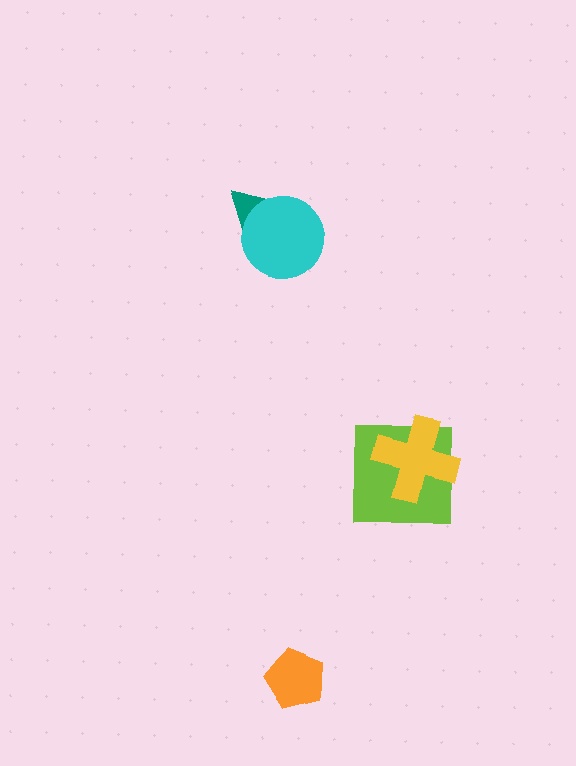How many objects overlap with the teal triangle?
1 object overlaps with the teal triangle.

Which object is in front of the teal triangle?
The cyan circle is in front of the teal triangle.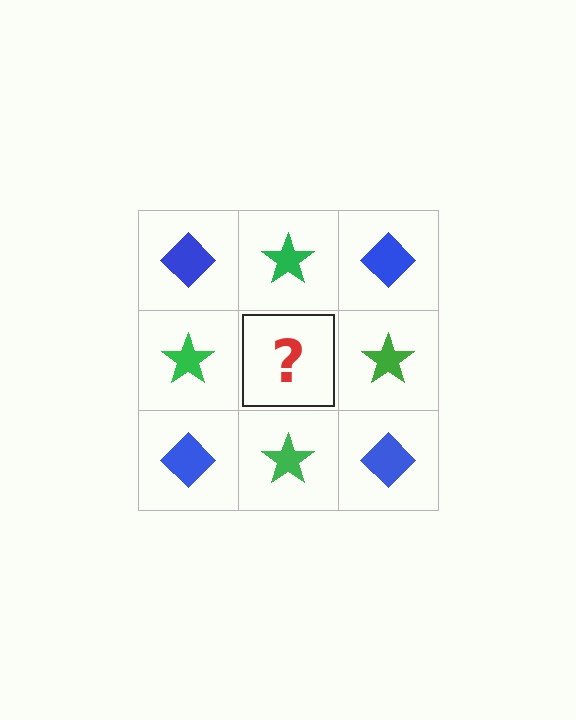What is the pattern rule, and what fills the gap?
The rule is that it alternates blue diamond and green star in a checkerboard pattern. The gap should be filled with a blue diamond.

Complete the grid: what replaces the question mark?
The question mark should be replaced with a blue diamond.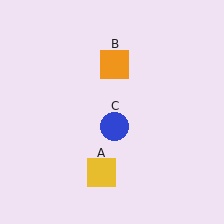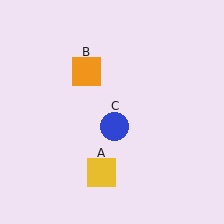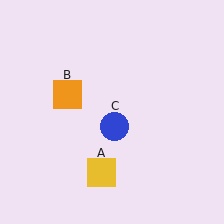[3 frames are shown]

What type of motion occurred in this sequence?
The orange square (object B) rotated counterclockwise around the center of the scene.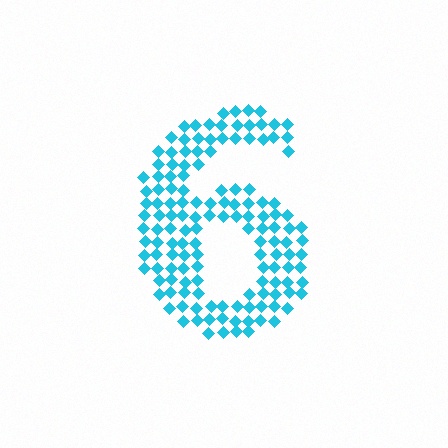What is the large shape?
The large shape is the digit 6.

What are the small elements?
The small elements are diamonds.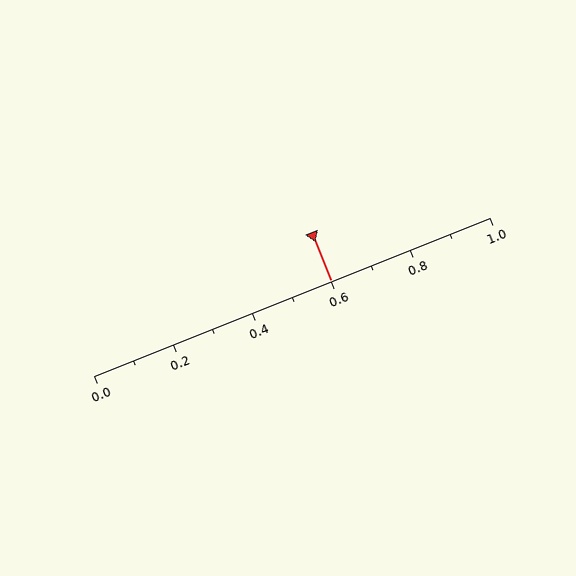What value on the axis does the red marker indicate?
The marker indicates approximately 0.6.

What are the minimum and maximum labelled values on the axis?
The axis runs from 0.0 to 1.0.